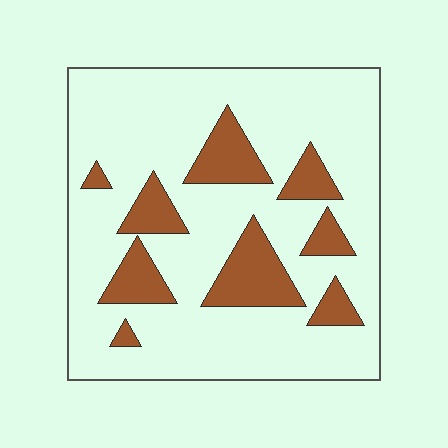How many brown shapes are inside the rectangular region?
9.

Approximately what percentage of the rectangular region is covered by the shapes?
Approximately 20%.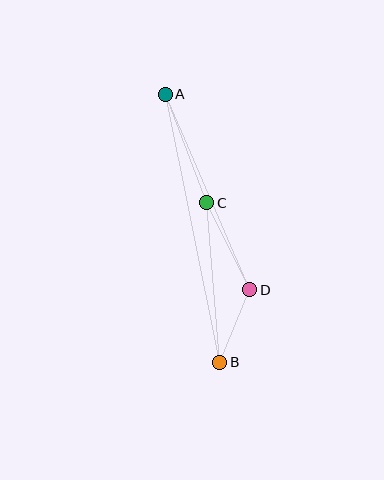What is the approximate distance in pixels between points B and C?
The distance between B and C is approximately 160 pixels.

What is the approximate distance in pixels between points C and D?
The distance between C and D is approximately 97 pixels.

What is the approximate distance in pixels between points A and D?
The distance between A and D is approximately 213 pixels.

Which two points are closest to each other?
Points B and D are closest to each other.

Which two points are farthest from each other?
Points A and B are farthest from each other.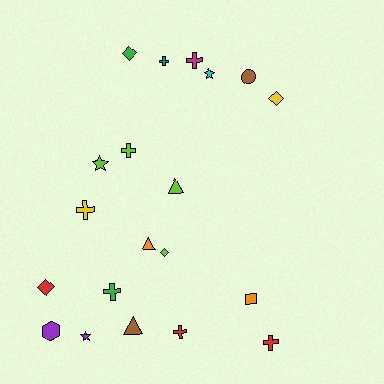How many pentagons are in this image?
There are no pentagons.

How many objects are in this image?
There are 20 objects.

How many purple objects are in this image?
There are 2 purple objects.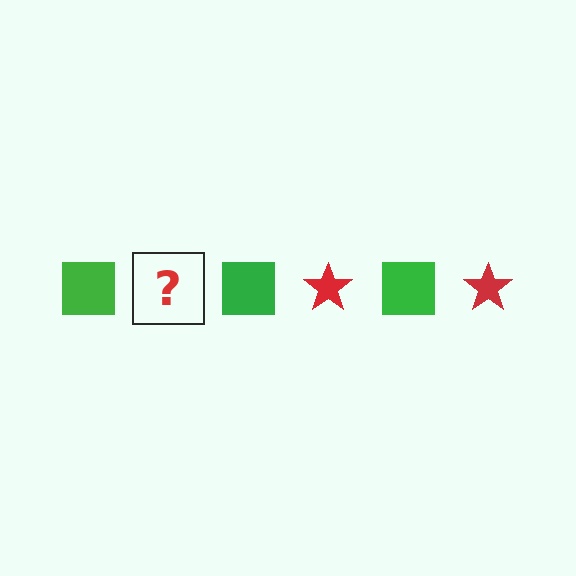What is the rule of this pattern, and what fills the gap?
The rule is that the pattern alternates between green square and red star. The gap should be filled with a red star.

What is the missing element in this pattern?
The missing element is a red star.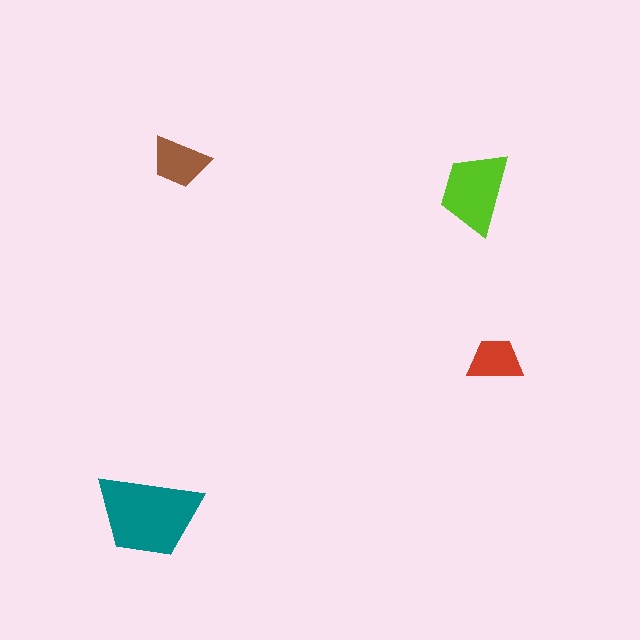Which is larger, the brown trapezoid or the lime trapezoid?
The lime one.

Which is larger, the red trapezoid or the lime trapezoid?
The lime one.